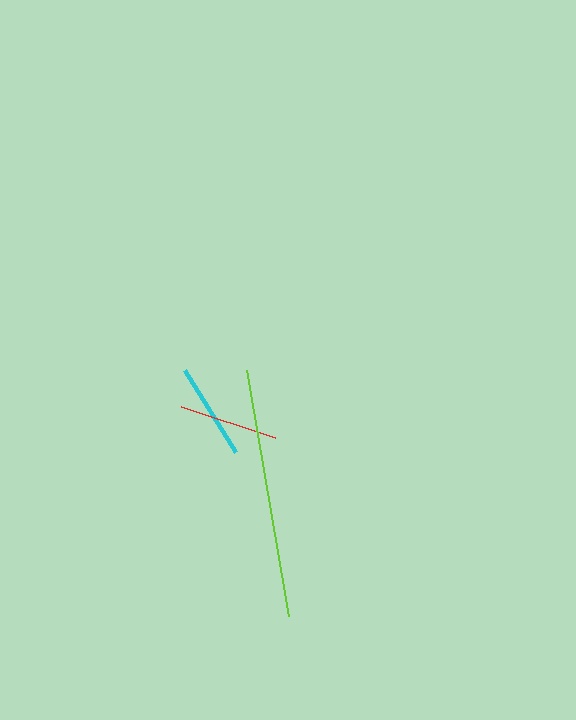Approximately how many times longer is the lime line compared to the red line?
The lime line is approximately 2.5 times the length of the red line.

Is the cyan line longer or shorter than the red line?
The red line is longer than the cyan line.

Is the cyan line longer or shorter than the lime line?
The lime line is longer than the cyan line.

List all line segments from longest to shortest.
From longest to shortest: lime, red, cyan.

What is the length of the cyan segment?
The cyan segment is approximately 96 pixels long.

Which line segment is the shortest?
The cyan line is the shortest at approximately 96 pixels.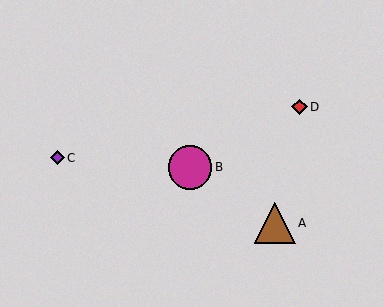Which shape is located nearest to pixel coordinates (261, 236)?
The brown triangle (labeled A) at (275, 223) is nearest to that location.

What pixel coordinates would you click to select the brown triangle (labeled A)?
Click at (275, 223) to select the brown triangle A.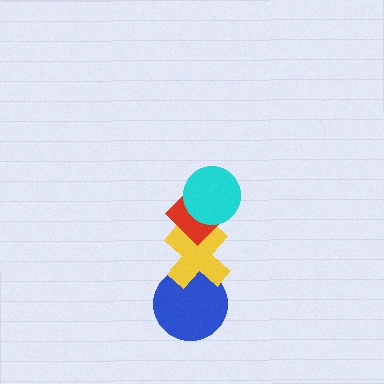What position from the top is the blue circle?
The blue circle is 4th from the top.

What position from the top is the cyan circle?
The cyan circle is 1st from the top.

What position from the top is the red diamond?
The red diamond is 2nd from the top.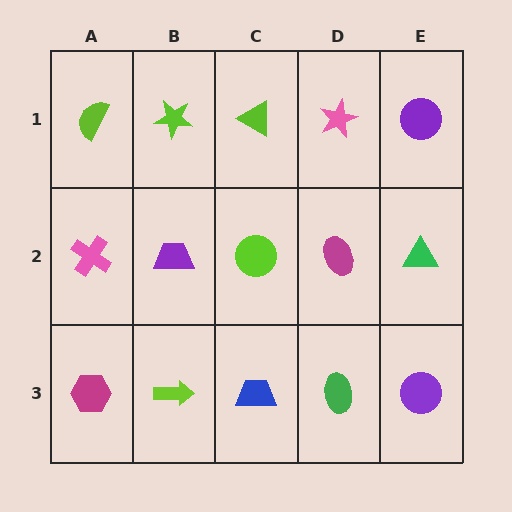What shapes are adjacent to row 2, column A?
A lime semicircle (row 1, column A), a magenta hexagon (row 3, column A), a purple trapezoid (row 2, column B).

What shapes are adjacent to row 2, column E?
A purple circle (row 1, column E), a purple circle (row 3, column E), a magenta ellipse (row 2, column D).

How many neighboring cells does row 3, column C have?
3.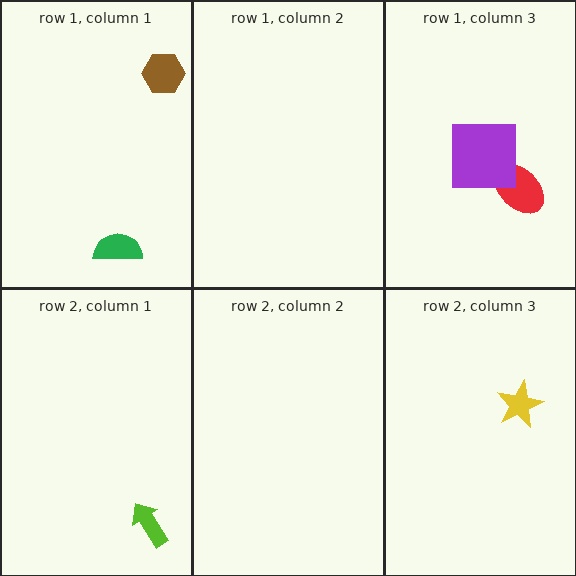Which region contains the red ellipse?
The row 1, column 3 region.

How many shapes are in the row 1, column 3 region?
2.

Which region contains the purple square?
The row 1, column 3 region.